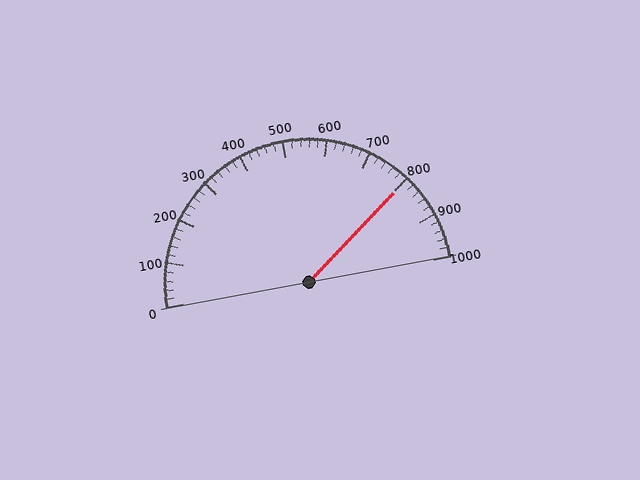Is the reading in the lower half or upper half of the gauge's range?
The reading is in the upper half of the range (0 to 1000).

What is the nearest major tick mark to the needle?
The nearest major tick mark is 800.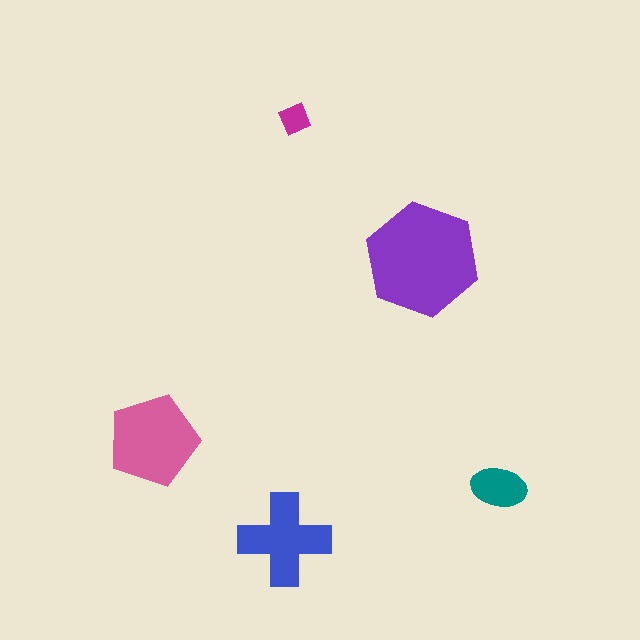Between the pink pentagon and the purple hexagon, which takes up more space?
The purple hexagon.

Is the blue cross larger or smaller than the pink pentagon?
Smaller.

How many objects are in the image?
There are 5 objects in the image.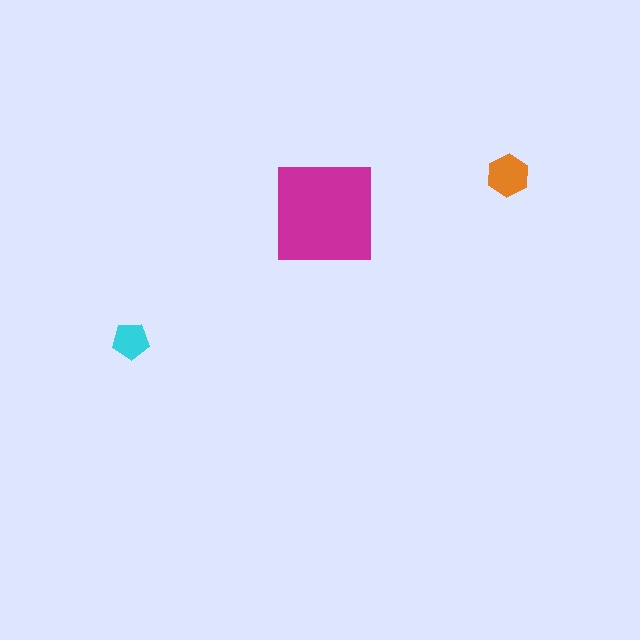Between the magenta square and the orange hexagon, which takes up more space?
The magenta square.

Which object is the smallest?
The cyan pentagon.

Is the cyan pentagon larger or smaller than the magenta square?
Smaller.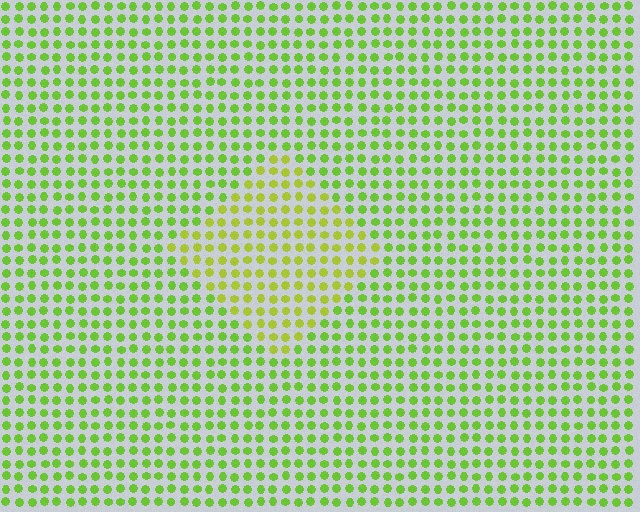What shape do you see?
I see a diamond.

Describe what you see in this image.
The image is filled with small lime elements in a uniform arrangement. A diamond-shaped region is visible where the elements are tinted to a slightly different hue, forming a subtle color boundary.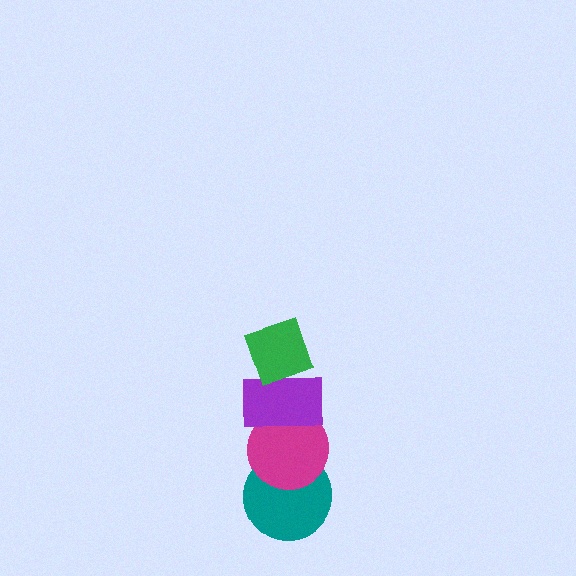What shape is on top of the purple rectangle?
The green diamond is on top of the purple rectangle.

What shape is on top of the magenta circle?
The purple rectangle is on top of the magenta circle.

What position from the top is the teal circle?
The teal circle is 4th from the top.